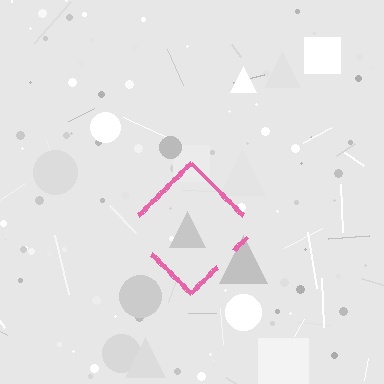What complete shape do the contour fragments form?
The contour fragments form a diamond.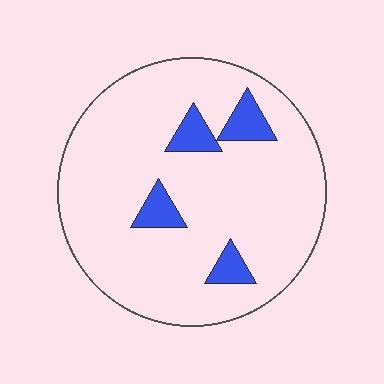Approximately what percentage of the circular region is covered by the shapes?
Approximately 10%.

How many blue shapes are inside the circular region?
4.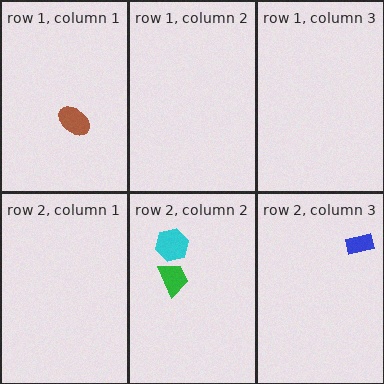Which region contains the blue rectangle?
The row 2, column 3 region.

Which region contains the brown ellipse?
The row 1, column 1 region.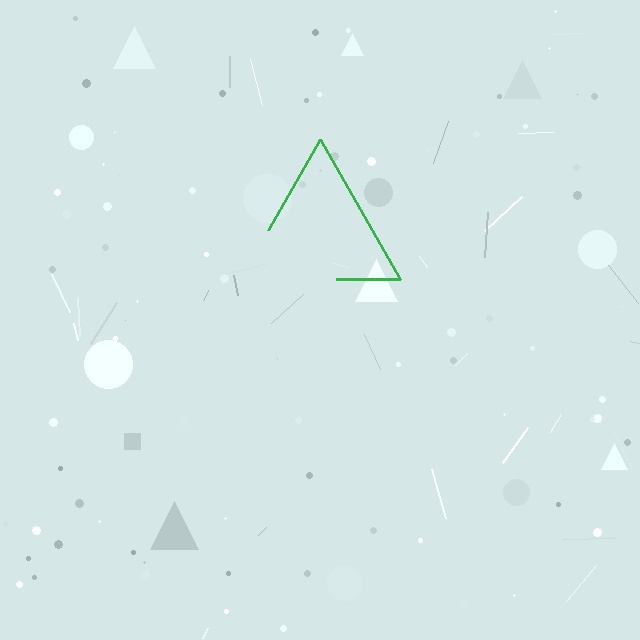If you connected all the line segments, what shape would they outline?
They would outline a triangle.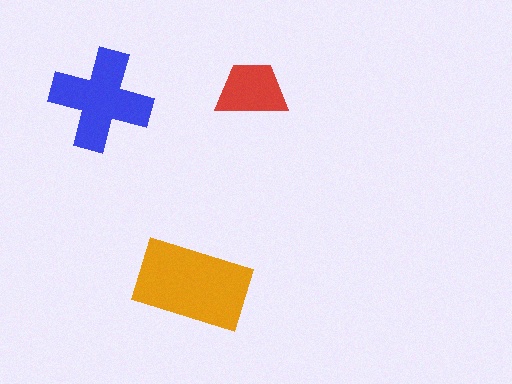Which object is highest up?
The red trapezoid is topmost.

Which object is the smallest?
The red trapezoid.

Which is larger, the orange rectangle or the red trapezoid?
The orange rectangle.